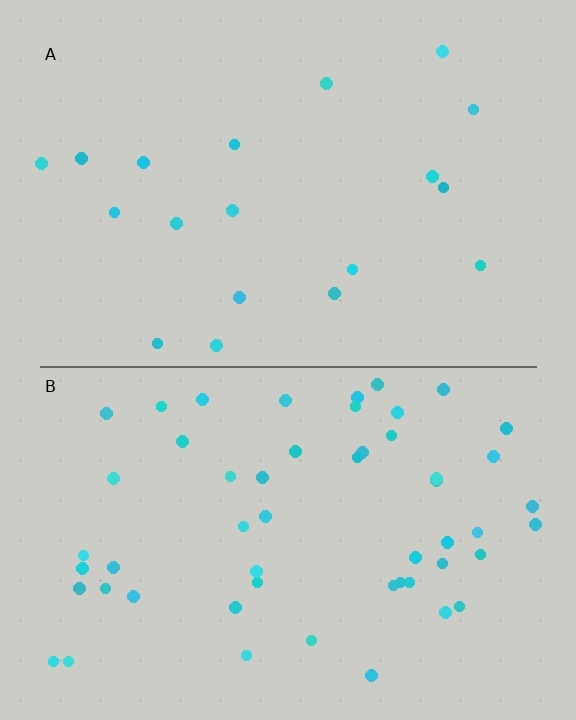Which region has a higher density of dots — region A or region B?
B (the bottom).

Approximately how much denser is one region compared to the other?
Approximately 2.8× — region B over region A.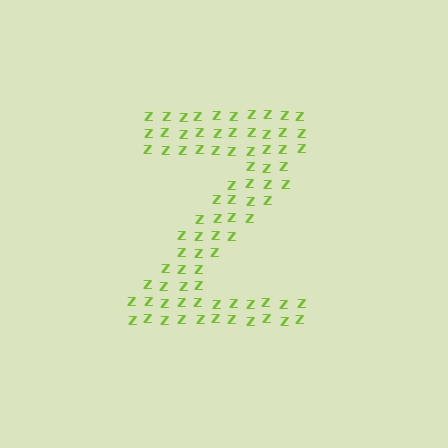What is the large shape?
The large shape is the letter Z.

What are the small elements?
The small elements are letter Z's.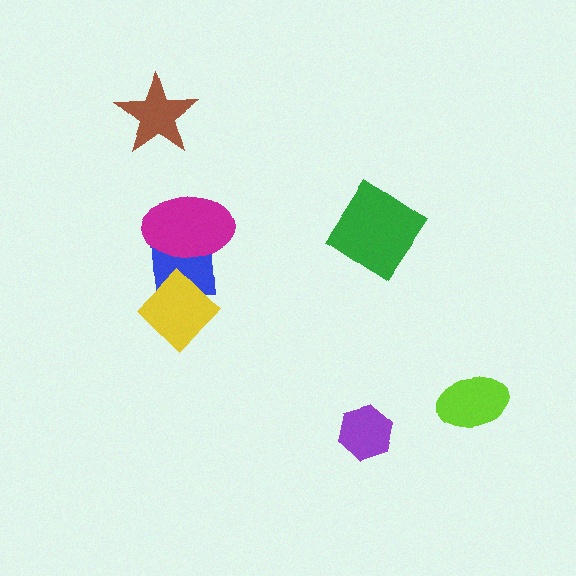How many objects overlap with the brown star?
0 objects overlap with the brown star.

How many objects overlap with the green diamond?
0 objects overlap with the green diamond.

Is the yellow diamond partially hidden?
No, no other shape covers it.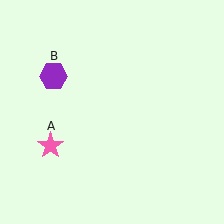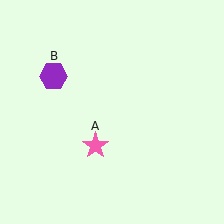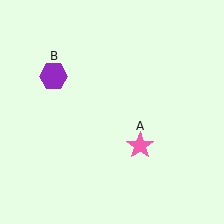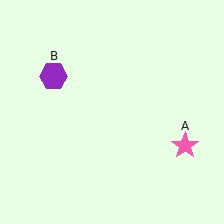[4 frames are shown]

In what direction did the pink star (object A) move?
The pink star (object A) moved right.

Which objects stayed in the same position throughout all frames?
Purple hexagon (object B) remained stationary.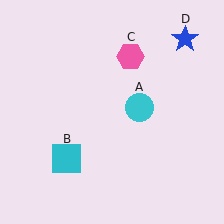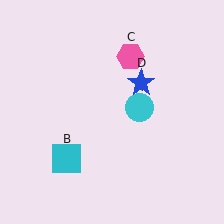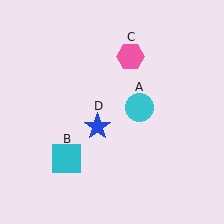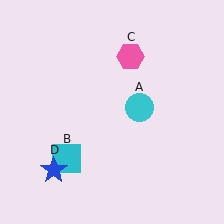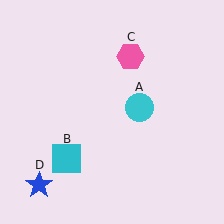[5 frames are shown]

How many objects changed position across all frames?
1 object changed position: blue star (object D).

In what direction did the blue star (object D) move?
The blue star (object D) moved down and to the left.